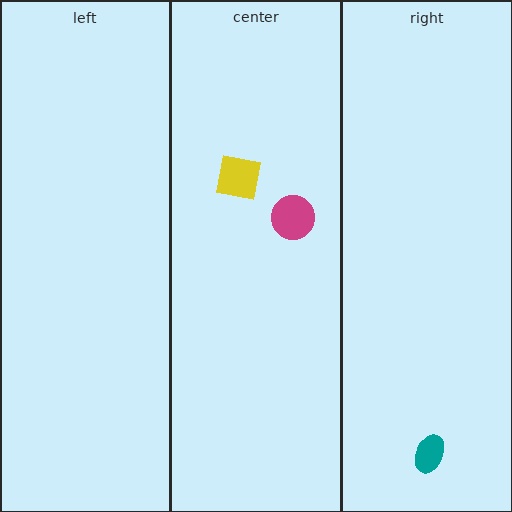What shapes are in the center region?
The yellow square, the magenta circle.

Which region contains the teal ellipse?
The right region.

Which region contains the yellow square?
The center region.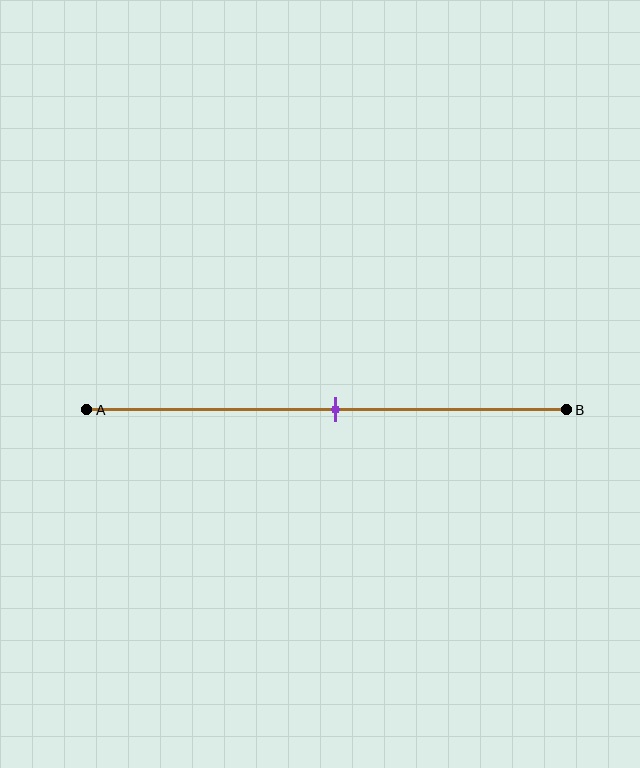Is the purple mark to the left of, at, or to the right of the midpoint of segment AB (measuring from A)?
The purple mark is approximately at the midpoint of segment AB.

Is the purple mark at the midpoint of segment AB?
Yes, the mark is approximately at the midpoint.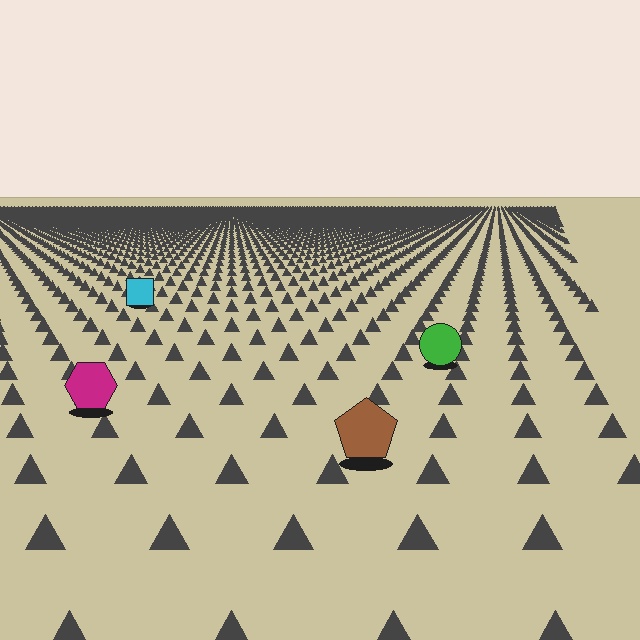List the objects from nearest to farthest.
From nearest to farthest: the brown pentagon, the magenta hexagon, the green circle, the cyan square.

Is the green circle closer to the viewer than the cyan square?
Yes. The green circle is closer — you can tell from the texture gradient: the ground texture is coarser near it.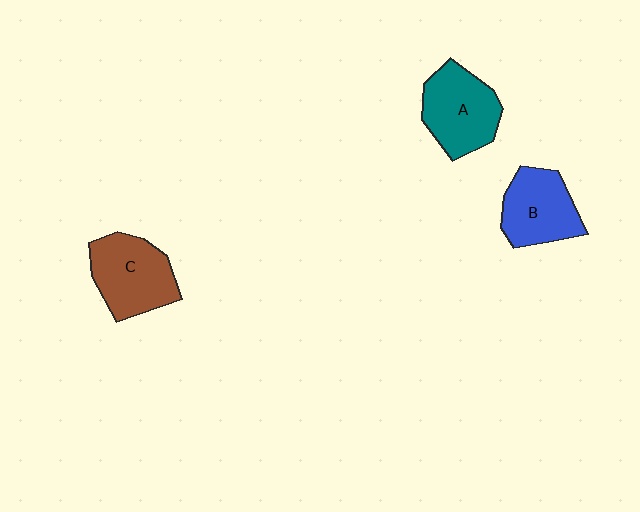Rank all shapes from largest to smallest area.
From largest to smallest: C (brown), A (teal), B (blue).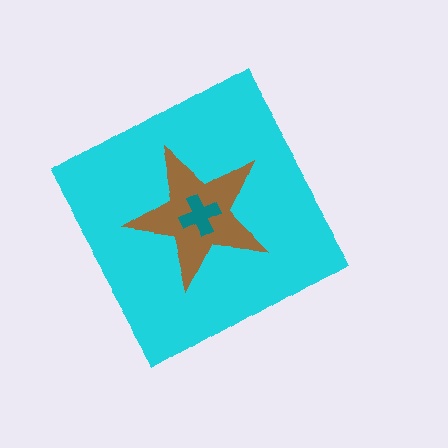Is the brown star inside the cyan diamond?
Yes.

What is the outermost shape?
The cyan diamond.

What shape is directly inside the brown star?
The teal cross.